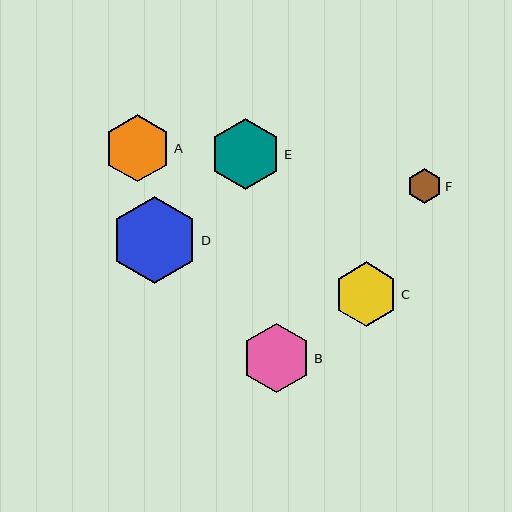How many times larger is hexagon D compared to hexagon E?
Hexagon D is approximately 1.2 times the size of hexagon E.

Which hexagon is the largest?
Hexagon D is the largest with a size of approximately 87 pixels.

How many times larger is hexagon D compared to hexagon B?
Hexagon D is approximately 1.3 times the size of hexagon B.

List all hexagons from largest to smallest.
From largest to smallest: D, E, B, A, C, F.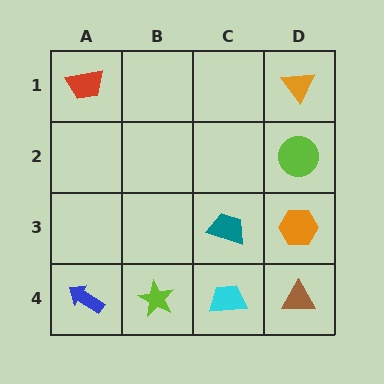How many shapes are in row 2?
1 shape.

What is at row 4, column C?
A cyan trapezoid.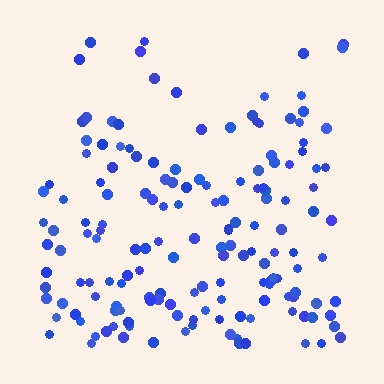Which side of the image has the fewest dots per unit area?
The top.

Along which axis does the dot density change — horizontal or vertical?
Vertical.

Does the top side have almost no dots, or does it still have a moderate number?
Still a moderate number, just noticeably fewer than the bottom.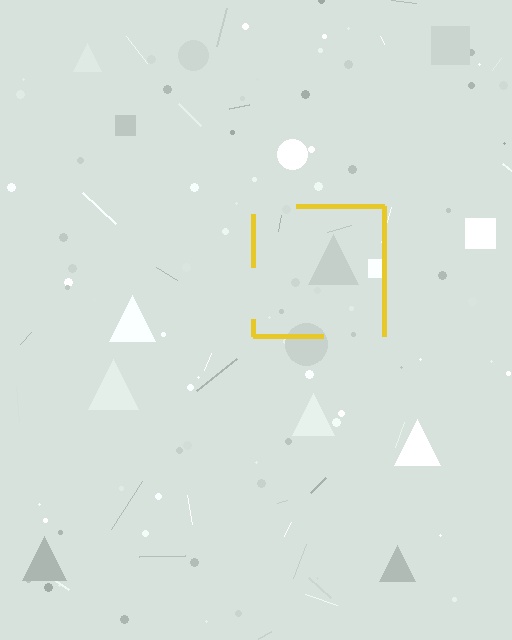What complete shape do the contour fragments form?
The contour fragments form a square.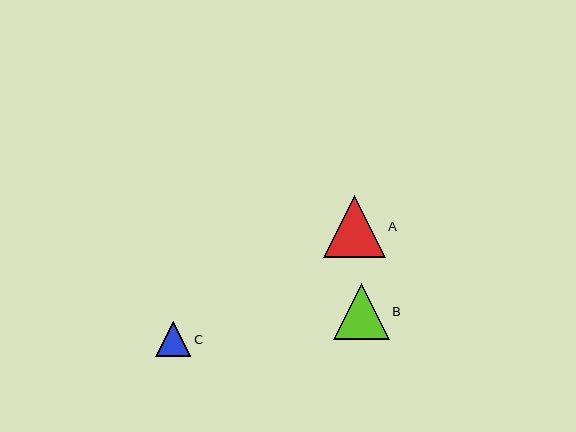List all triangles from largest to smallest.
From largest to smallest: A, B, C.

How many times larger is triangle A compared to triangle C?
Triangle A is approximately 1.8 times the size of triangle C.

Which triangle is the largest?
Triangle A is the largest with a size of approximately 62 pixels.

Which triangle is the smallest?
Triangle C is the smallest with a size of approximately 35 pixels.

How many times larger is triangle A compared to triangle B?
Triangle A is approximately 1.1 times the size of triangle B.